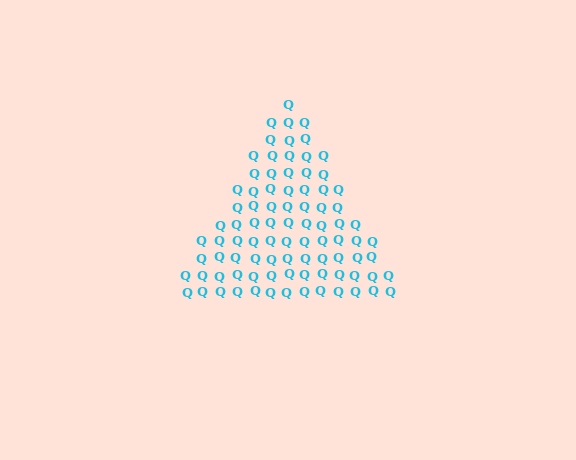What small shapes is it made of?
It is made of small letter Q's.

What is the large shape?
The large shape is a triangle.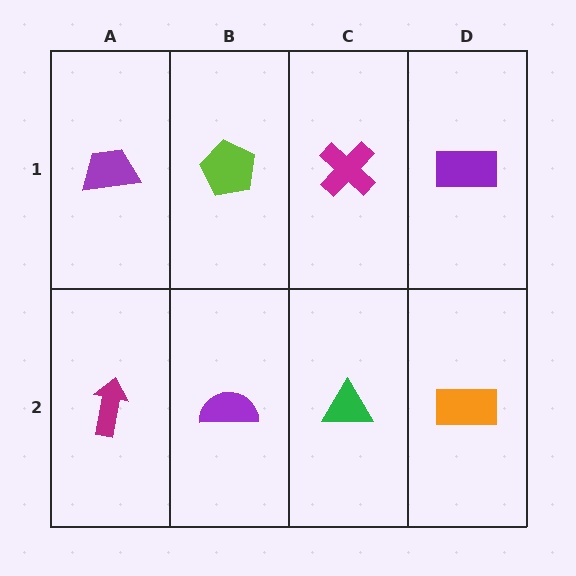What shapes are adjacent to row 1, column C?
A green triangle (row 2, column C), a lime pentagon (row 1, column B), a purple rectangle (row 1, column D).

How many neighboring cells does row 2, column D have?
2.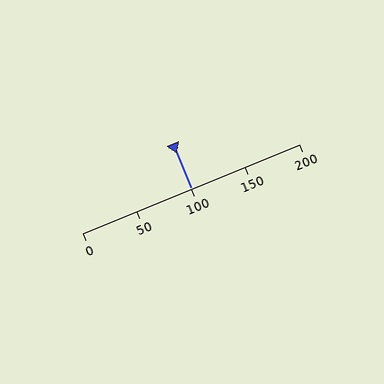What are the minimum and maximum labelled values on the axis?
The axis runs from 0 to 200.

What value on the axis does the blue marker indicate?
The marker indicates approximately 100.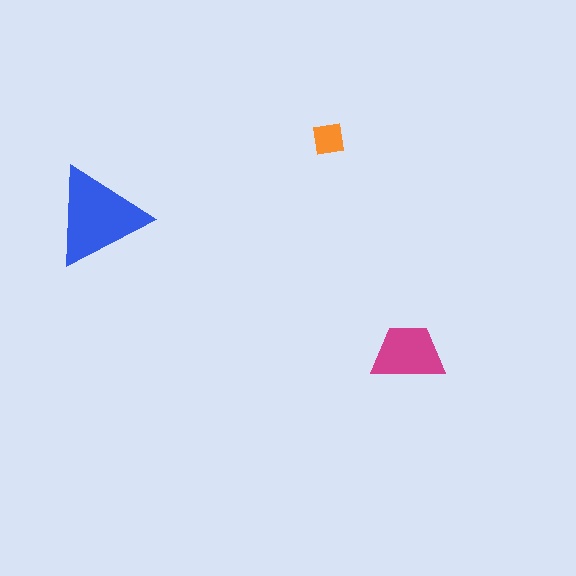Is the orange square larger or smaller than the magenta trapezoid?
Smaller.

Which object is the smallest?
The orange square.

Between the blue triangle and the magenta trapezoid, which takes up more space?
The blue triangle.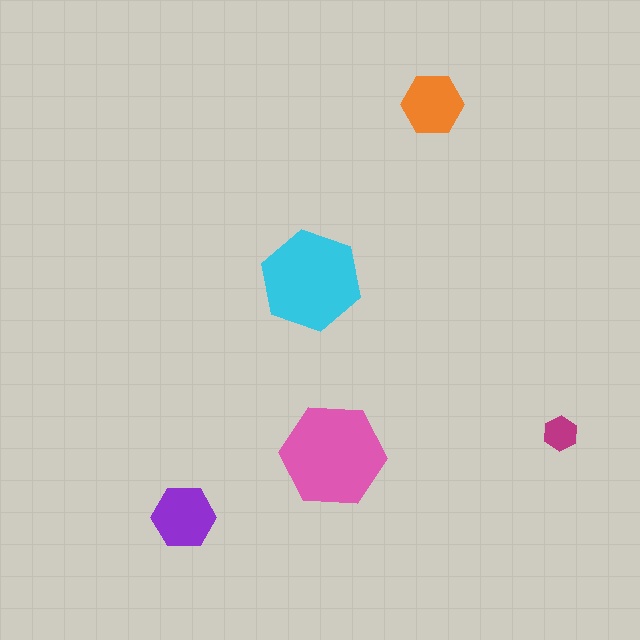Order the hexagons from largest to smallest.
the pink one, the cyan one, the purple one, the orange one, the magenta one.